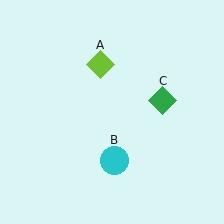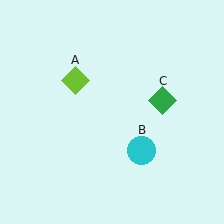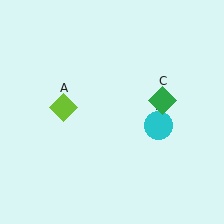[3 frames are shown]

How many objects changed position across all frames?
2 objects changed position: lime diamond (object A), cyan circle (object B).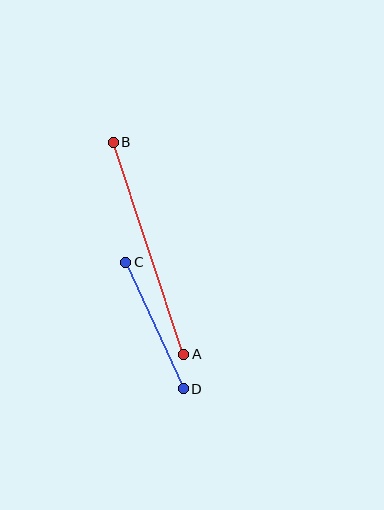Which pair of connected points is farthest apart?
Points A and B are farthest apart.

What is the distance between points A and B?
The distance is approximately 223 pixels.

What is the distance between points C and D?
The distance is approximately 139 pixels.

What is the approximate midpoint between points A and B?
The midpoint is at approximately (148, 248) pixels.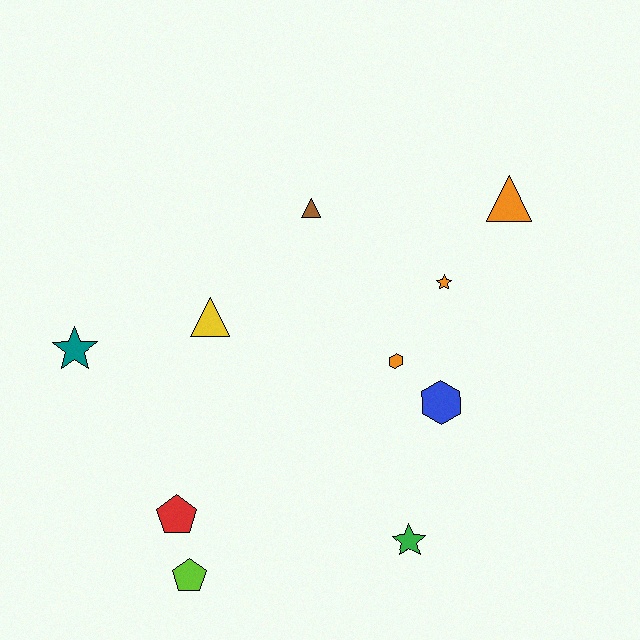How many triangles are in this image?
There are 3 triangles.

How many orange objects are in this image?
There are 3 orange objects.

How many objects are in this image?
There are 10 objects.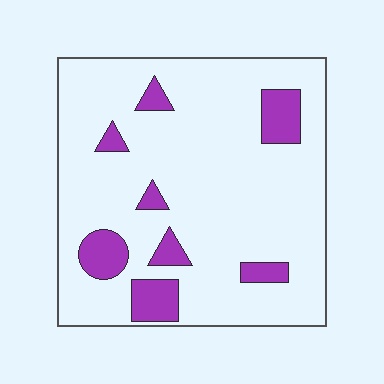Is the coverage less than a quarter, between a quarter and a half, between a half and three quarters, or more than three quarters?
Less than a quarter.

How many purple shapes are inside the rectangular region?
8.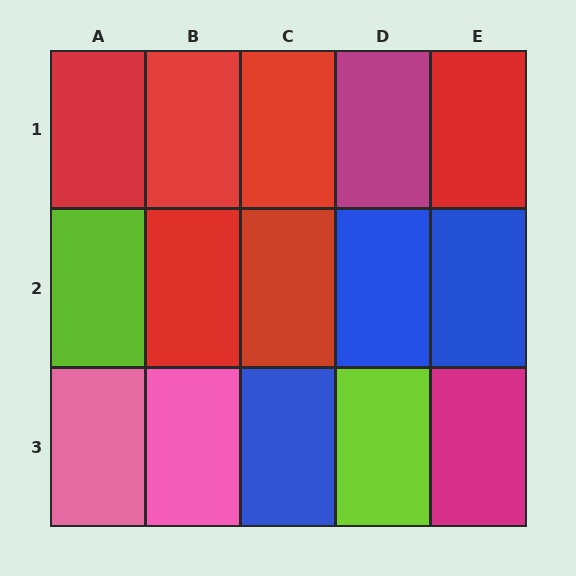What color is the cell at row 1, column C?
Red.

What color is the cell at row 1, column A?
Red.